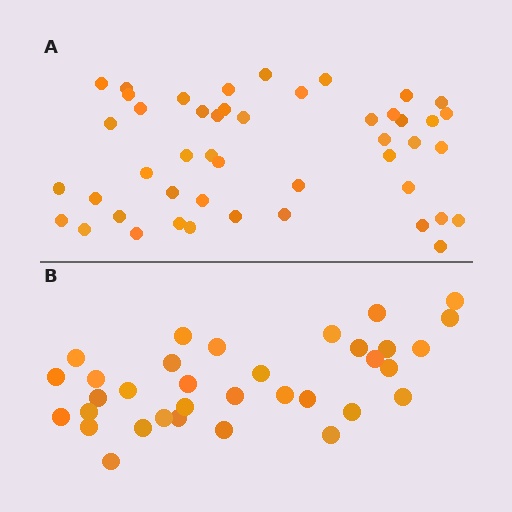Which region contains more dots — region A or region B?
Region A (the top region) has more dots.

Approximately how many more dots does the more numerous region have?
Region A has approximately 15 more dots than region B.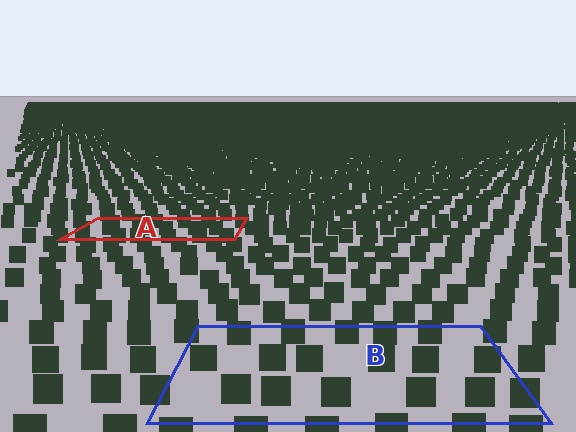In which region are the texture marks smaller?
The texture marks are smaller in region A, because it is farther away.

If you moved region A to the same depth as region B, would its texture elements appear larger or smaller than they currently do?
They would appear larger. At a closer depth, the same texture elements are projected at a bigger on-screen size.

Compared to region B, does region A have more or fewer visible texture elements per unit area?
Region A has more texture elements per unit area — they are packed more densely because it is farther away.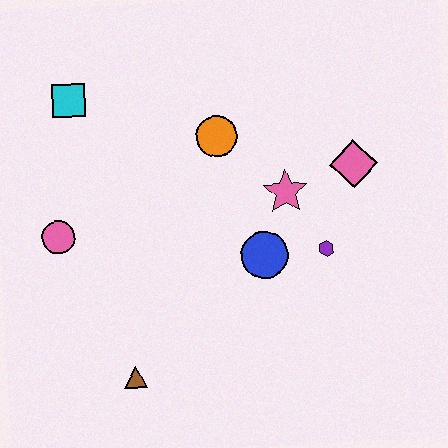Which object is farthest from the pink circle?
The pink diamond is farthest from the pink circle.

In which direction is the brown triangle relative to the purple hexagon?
The brown triangle is to the left of the purple hexagon.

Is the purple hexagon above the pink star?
No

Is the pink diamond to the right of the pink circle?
Yes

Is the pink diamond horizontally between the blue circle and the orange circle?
No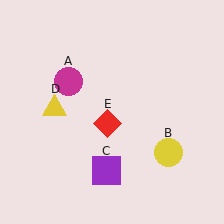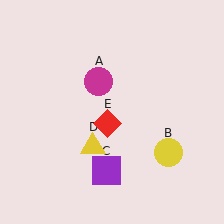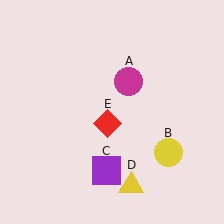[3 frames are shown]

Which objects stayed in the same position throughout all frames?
Yellow circle (object B) and purple square (object C) and red diamond (object E) remained stationary.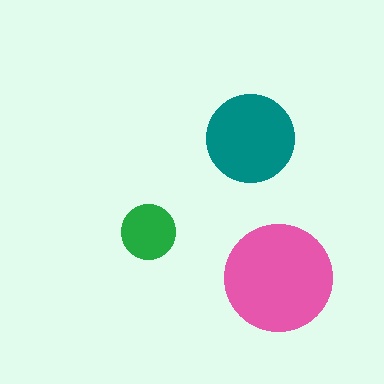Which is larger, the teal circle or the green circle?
The teal one.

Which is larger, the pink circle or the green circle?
The pink one.